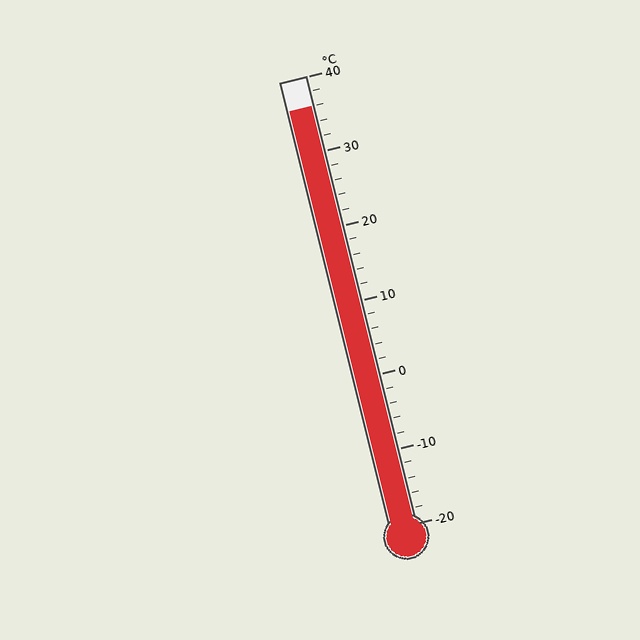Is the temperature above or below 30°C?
The temperature is above 30°C.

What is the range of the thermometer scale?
The thermometer scale ranges from -20°C to 40°C.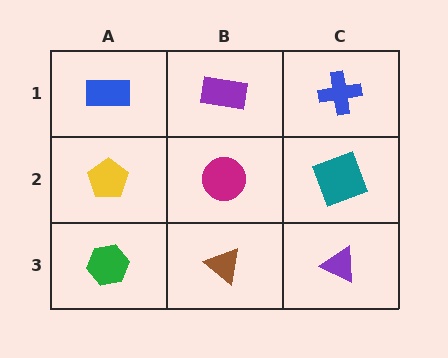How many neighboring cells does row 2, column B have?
4.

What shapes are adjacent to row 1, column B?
A magenta circle (row 2, column B), a blue rectangle (row 1, column A), a blue cross (row 1, column C).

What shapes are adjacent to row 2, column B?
A purple rectangle (row 1, column B), a brown triangle (row 3, column B), a yellow pentagon (row 2, column A), a teal square (row 2, column C).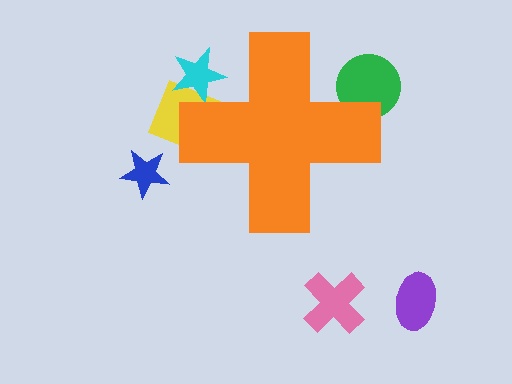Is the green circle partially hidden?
Yes, the green circle is partially hidden behind the orange cross.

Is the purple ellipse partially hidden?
No, the purple ellipse is fully visible.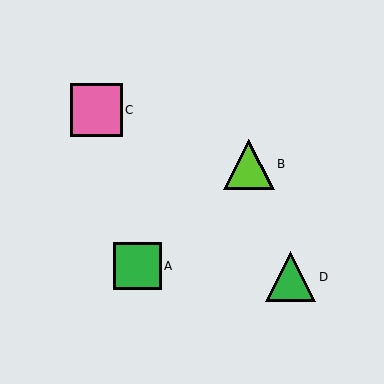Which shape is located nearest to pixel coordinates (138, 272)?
The green square (labeled A) at (137, 266) is nearest to that location.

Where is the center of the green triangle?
The center of the green triangle is at (291, 277).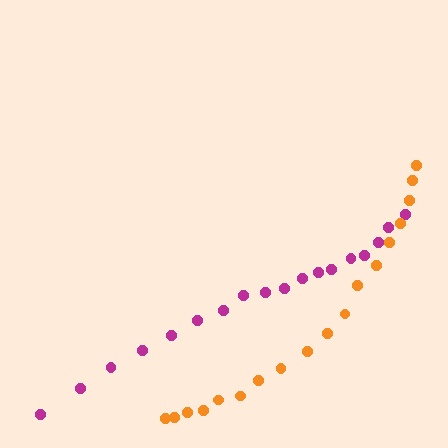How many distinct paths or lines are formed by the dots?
There are 2 distinct paths.